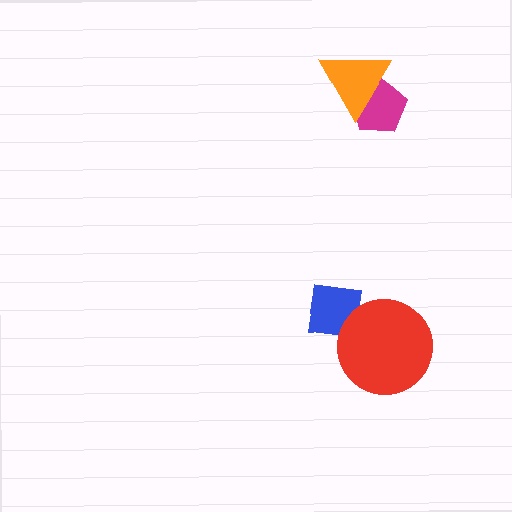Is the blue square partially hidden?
Yes, it is partially covered by another shape.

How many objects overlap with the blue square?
1 object overlaps with the blue square.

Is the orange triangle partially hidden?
No, no other shape covers it.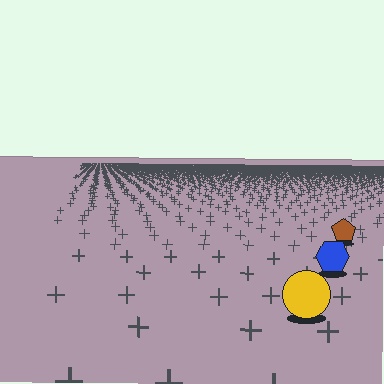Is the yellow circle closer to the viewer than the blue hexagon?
Yes. The yellow circle is closer — you can tell from the texture gradient: the ground texture is coarser near it.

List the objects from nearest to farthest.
From nearest to farthest: the yellow circle, the blue hexagon, the brown pentagon.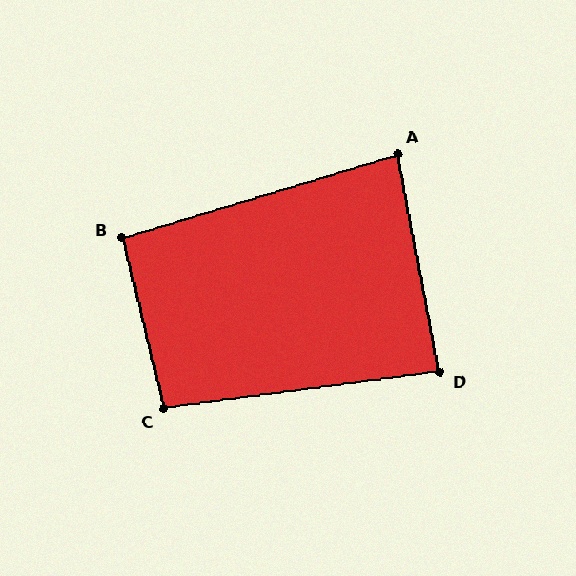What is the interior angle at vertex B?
Approximately 93 degrees (approximately right).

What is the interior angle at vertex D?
Approximately 87 degrees (approximately right).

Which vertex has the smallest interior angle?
A, at approximately 84 degrees.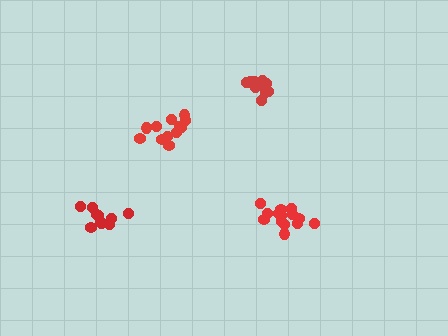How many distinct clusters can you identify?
There are 4 distinct clusters.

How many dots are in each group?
Group 1: 11 dots, Group 2: 10 dots, Group 3: 14 dots, Group 4: 12 dots (47 total).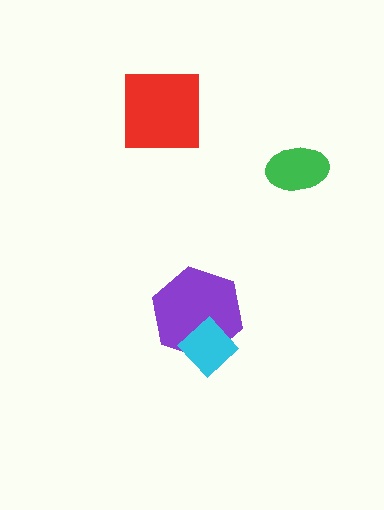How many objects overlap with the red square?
0 objects overlap with the red square.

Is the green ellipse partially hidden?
No, no other shape covers it.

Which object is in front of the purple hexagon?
The cyan diamond is in front of the purple hexagon.